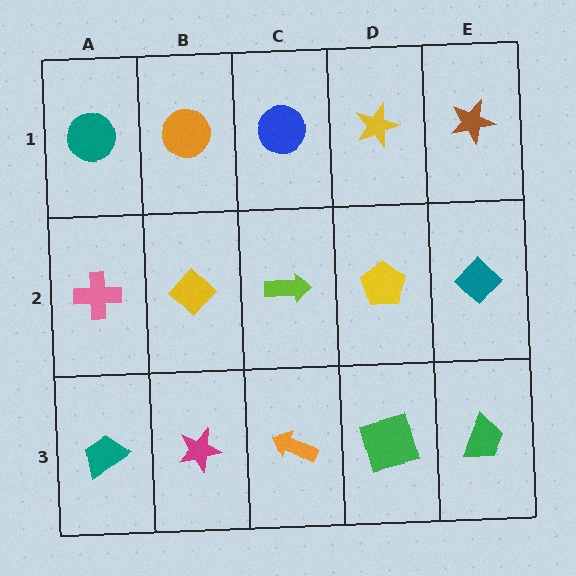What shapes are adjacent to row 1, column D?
A yellow pentagon (row 2, column D), a blue circle (row 1, column C), a brown star (row 1, column E).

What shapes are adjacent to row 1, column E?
A teal diamond (row 2, column E), a yellow star (row 1, column D).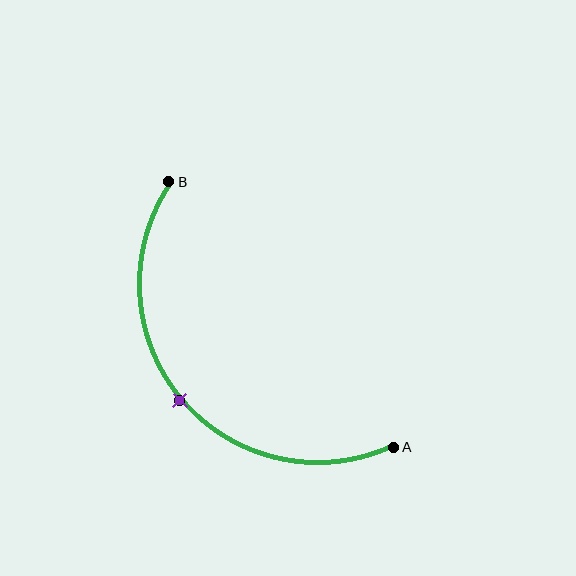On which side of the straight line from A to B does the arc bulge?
The arc bulges below and to the left of the straight line connecting A and B.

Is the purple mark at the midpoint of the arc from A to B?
Yes. The purple mark lies on the arc at equal arc-length from both A and B — it is the arc midpoint.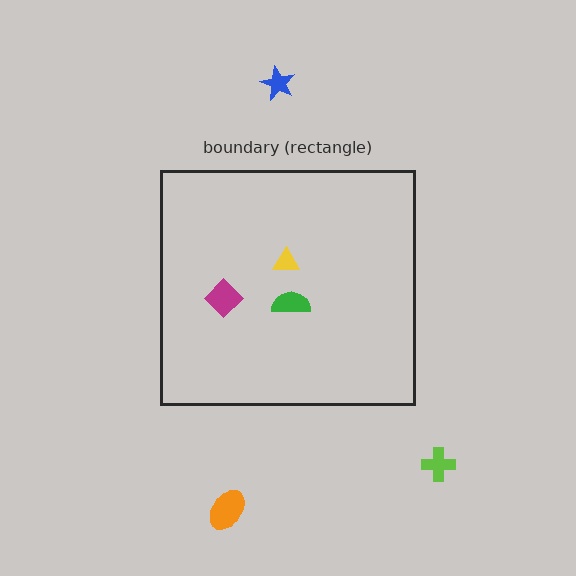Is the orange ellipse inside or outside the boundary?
Outside.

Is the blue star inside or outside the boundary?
Outside.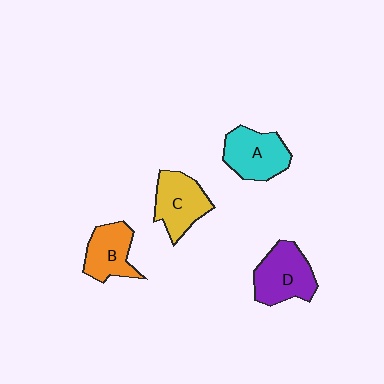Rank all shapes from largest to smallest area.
From largest to smallest: D (purple), A (cyan), C (yellow), B (orange).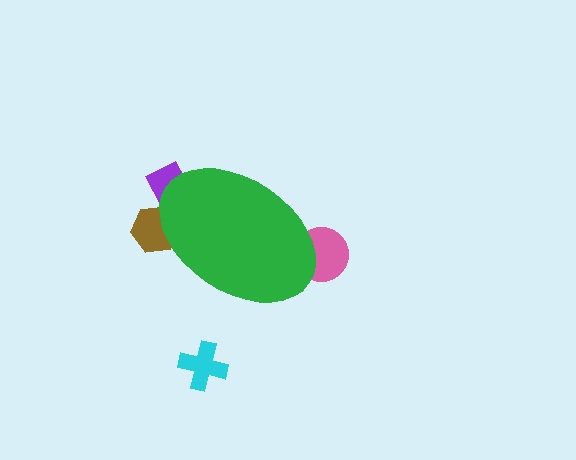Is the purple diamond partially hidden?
Yes, the purple diamond is partially hidden behind the green ellipse.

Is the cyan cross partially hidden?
No, the cyan cross is fully visible.